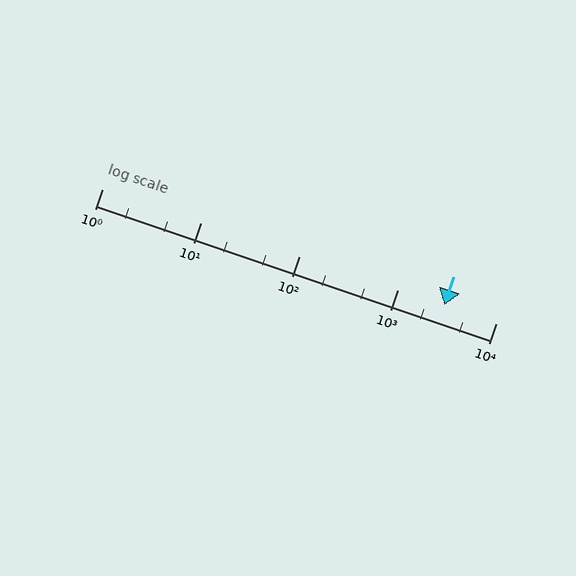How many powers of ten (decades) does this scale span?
The scale spans 4 decades, from 1 to 10000.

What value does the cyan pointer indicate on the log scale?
The pointer indicates approximately 3000.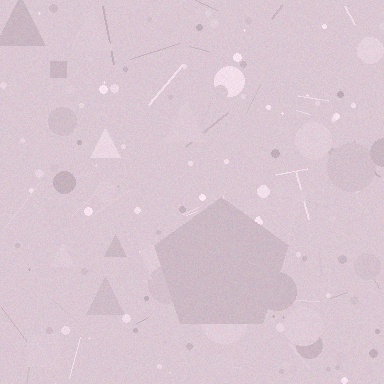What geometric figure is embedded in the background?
A pentagon is embedded in the background.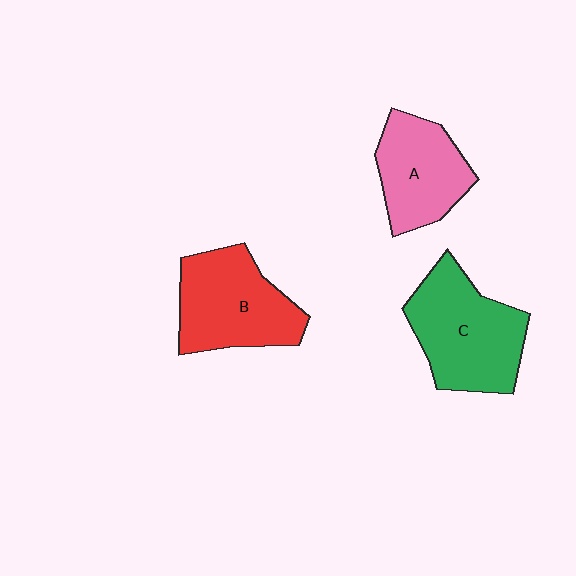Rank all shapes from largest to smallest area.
From largest to smallest: C (green), B (red), A (pink).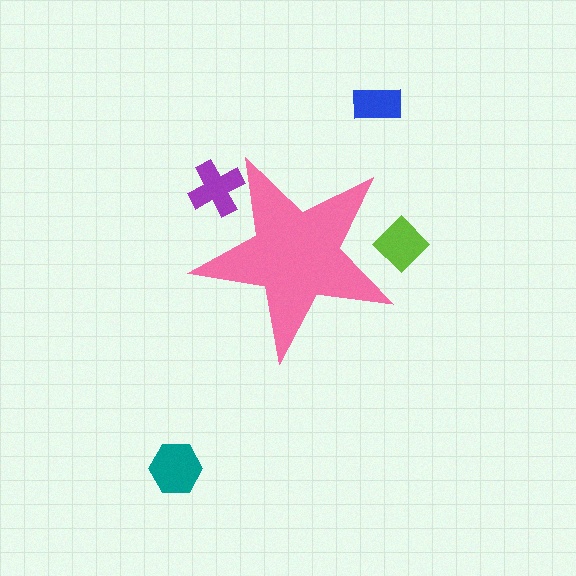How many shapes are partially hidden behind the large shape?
2 shapes are partially hidden.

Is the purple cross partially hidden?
Yes, the purple cross is partially hidden behind the pink star.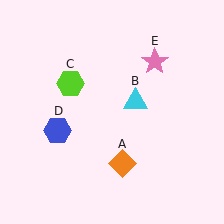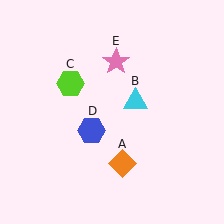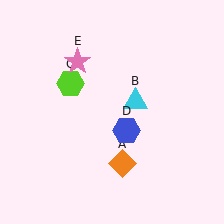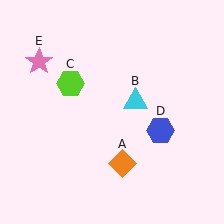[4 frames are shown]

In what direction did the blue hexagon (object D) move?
The blue hexagon (object D) moved right.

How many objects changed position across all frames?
2 objects changed position: blue hexagon (object D), pink star (object E).